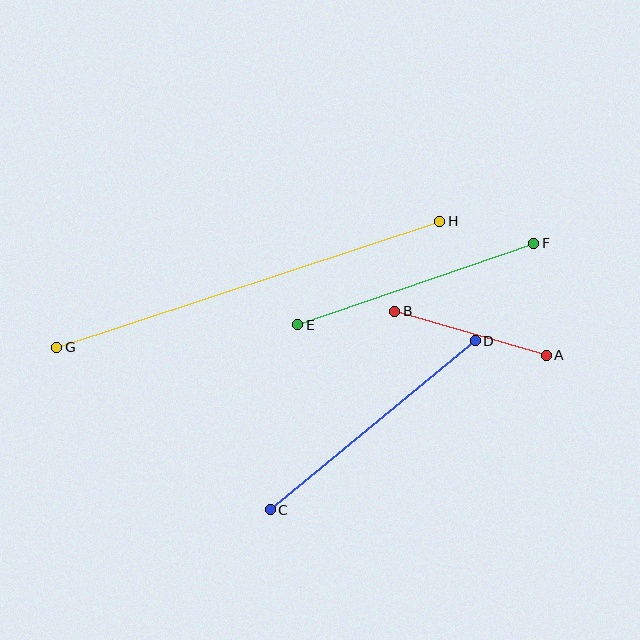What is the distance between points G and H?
The distance is approximately 403 pixels.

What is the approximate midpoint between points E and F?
The midpoint is at approximately (416, 284) pixels.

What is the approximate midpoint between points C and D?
The midpoint is at approximately (373, 425) pixels.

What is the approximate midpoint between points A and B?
The midpoint is at approximately (470, 333) pixels.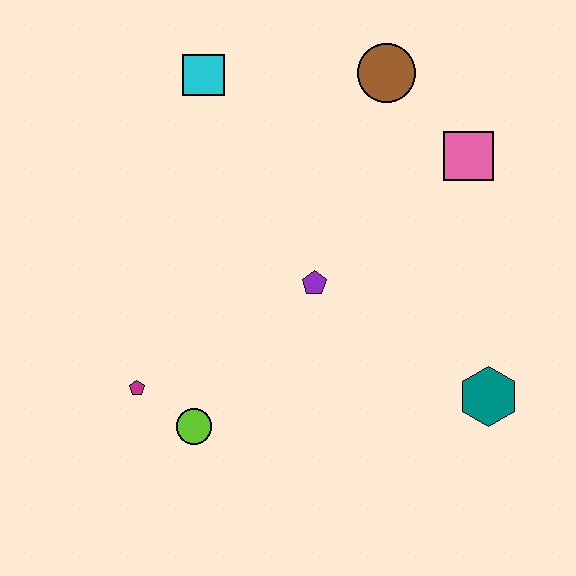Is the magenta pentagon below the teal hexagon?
No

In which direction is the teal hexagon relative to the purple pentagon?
The teal hexagon is to the right of the purple pentagon.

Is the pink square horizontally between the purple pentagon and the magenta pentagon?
No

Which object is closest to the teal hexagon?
The purple pentagon is closest to the teal hexagon.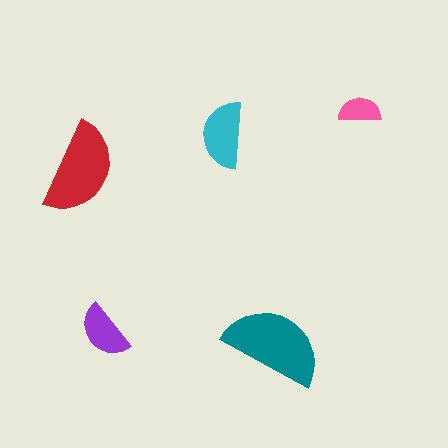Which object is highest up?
The pink semicircle is topmost.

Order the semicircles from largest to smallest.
the teal one, the red one, the cyan one, the purple one, the pink one.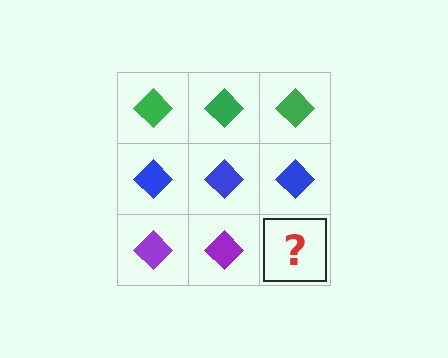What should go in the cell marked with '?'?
The missing cell should contain a purple diamond.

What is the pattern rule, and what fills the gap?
The rule is that each row has a consistent color. The gap should be filled with a purple diamond.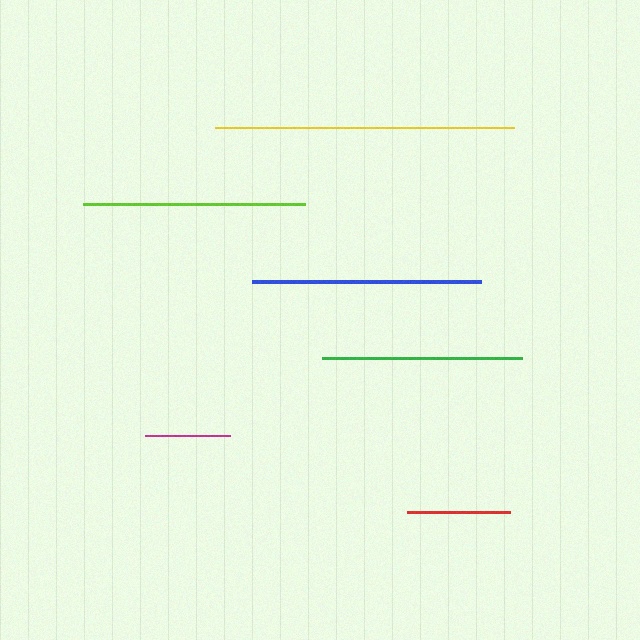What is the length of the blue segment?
The blue segment is approximately 229 pixels long.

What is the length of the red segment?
The red segment is approximately 103 pixels long.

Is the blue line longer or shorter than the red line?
The blue line is longer than the red line.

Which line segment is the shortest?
The magenta line is the shortest at approximately 85 pixels.